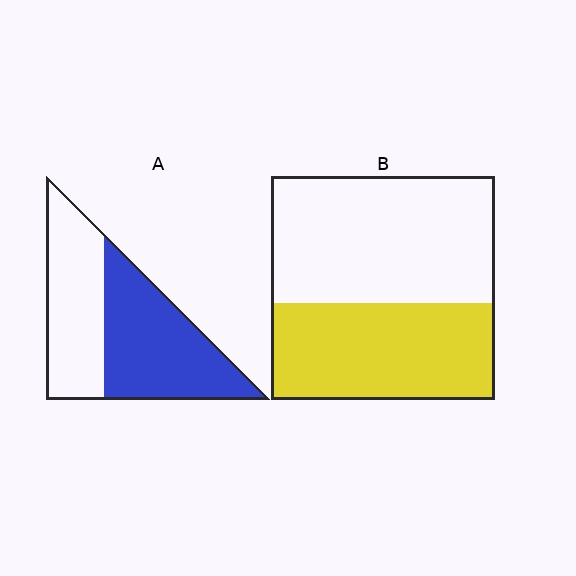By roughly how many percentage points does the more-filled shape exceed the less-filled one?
By roughly 10 percentage points (A over B).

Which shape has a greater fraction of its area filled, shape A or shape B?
Shape A.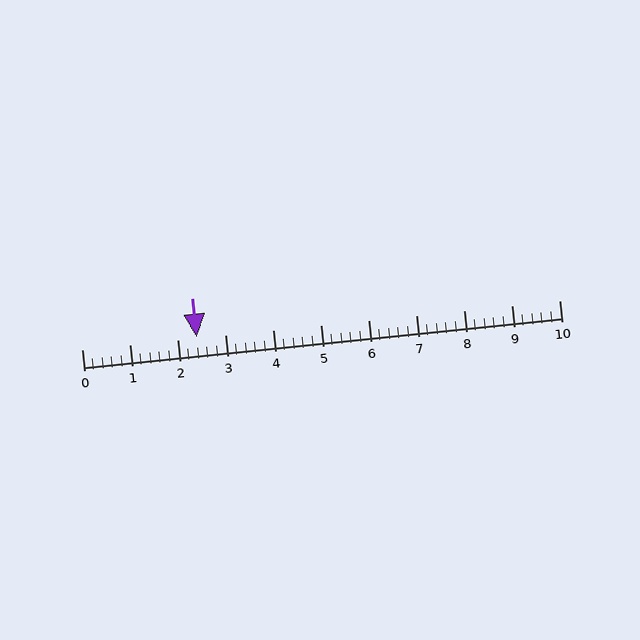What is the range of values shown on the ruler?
The ruler shows values from 0 to 10.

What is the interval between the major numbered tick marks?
The major tick marks are spaced 1 units apart.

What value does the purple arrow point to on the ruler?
The purple arrow points to approximately 2.4.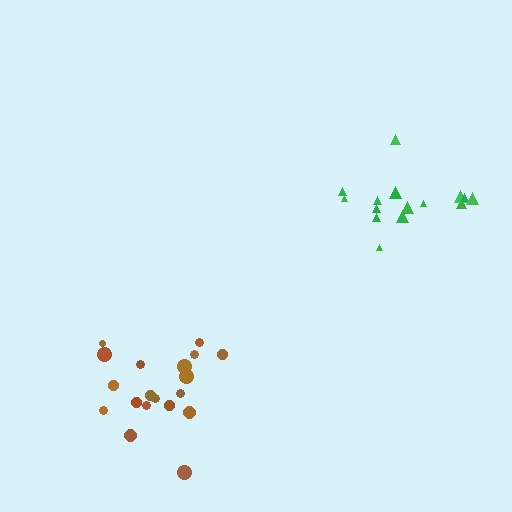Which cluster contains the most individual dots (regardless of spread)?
Brown (19).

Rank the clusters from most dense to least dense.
brown, green.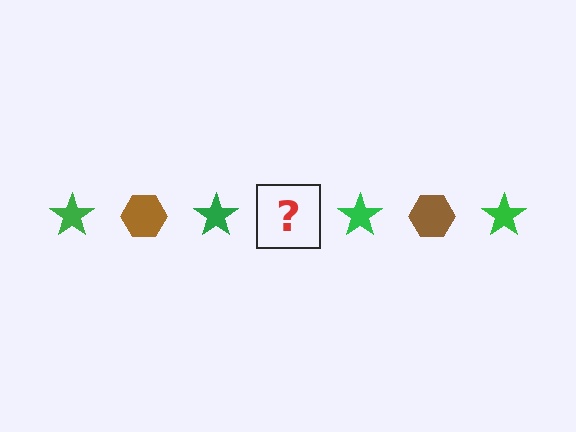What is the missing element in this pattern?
The missing element is a brown hexagon.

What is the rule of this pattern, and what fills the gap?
The rule is that the pattern alternates between green star and brown hexagon. The gap should be filled with a brown hexagon.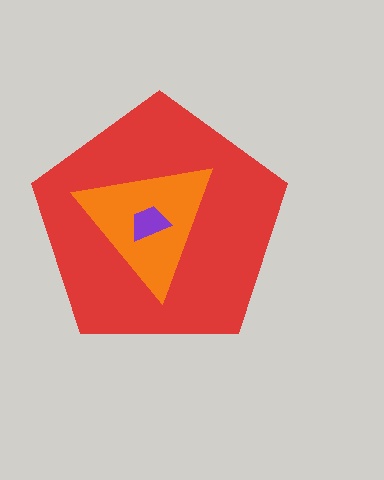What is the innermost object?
The purple trapezoid.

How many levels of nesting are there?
3.